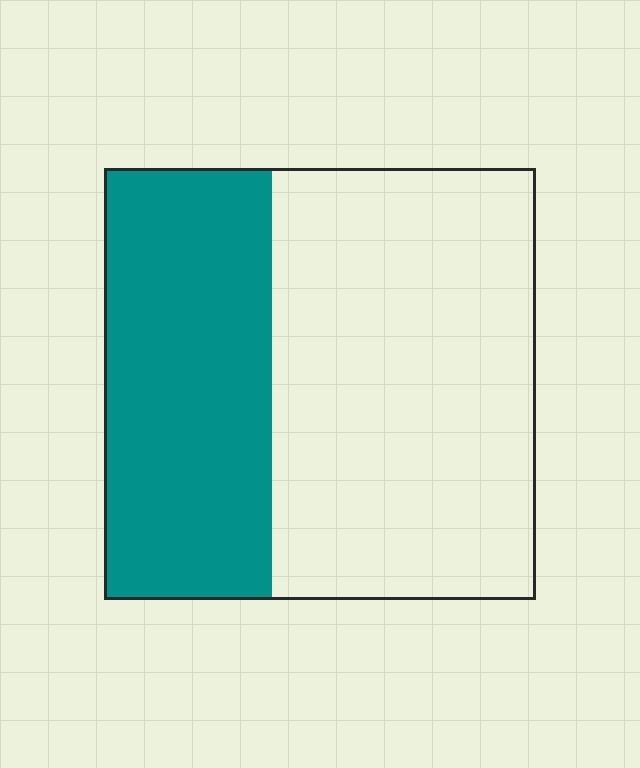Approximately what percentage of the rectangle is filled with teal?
Approximately 40%.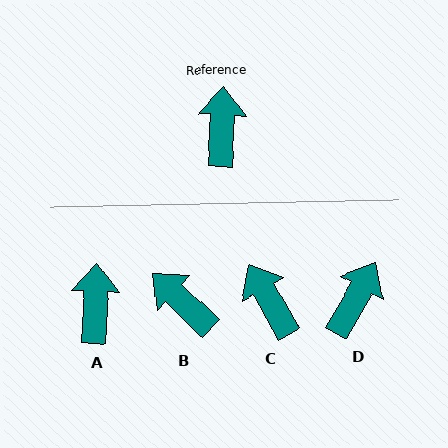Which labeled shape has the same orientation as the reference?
A.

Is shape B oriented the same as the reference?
No, it is off by about 49 degrees.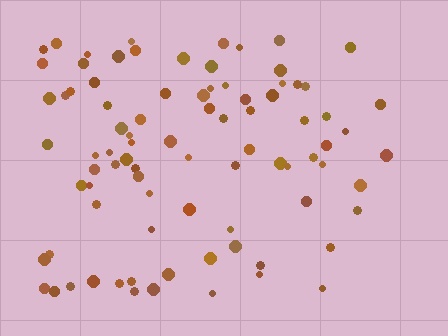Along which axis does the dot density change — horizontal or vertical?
Horizontal.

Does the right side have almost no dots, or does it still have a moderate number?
Still a moderate number, just noticeably fewer than the left.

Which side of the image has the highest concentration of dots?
The left.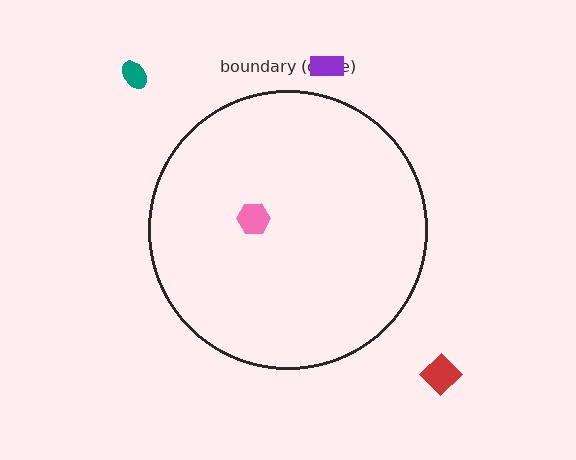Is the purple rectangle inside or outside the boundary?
Outside.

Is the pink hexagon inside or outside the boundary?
Inside.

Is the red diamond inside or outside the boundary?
Outside.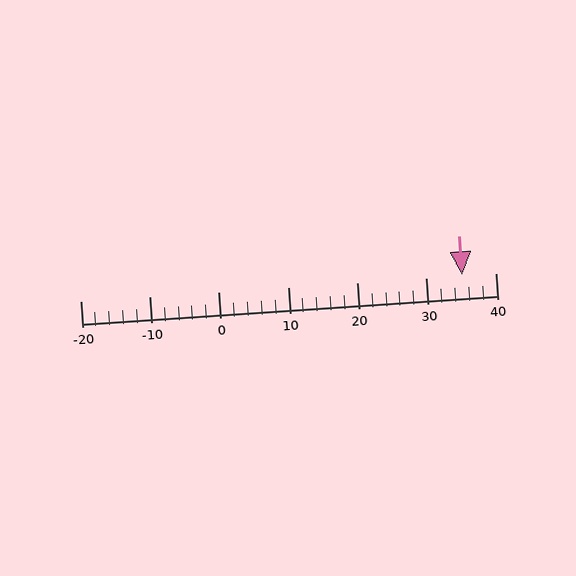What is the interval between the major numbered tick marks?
The major tick marks are spaced 10 units apart.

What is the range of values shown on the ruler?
The ruler shows values from -20 to 40.